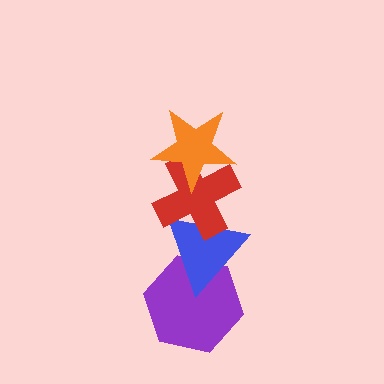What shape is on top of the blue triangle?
The red cross is on top of the blue triangle.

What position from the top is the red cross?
The red cross is 2nd from the top.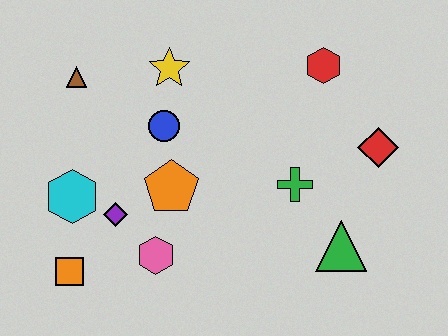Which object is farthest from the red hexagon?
The orange square is farthest from the red hexagon.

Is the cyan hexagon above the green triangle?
Yes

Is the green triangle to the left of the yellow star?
No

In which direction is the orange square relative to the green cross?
The orange square is to the left of the green cross.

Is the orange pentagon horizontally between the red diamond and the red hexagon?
No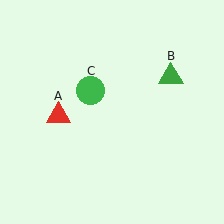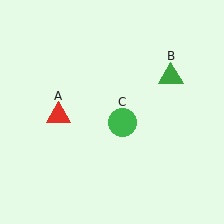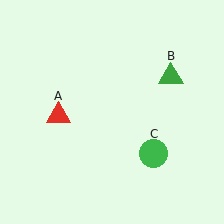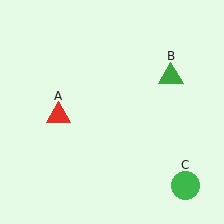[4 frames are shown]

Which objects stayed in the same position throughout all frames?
Red triangle (object A) and green triangle (object B) remained stationary.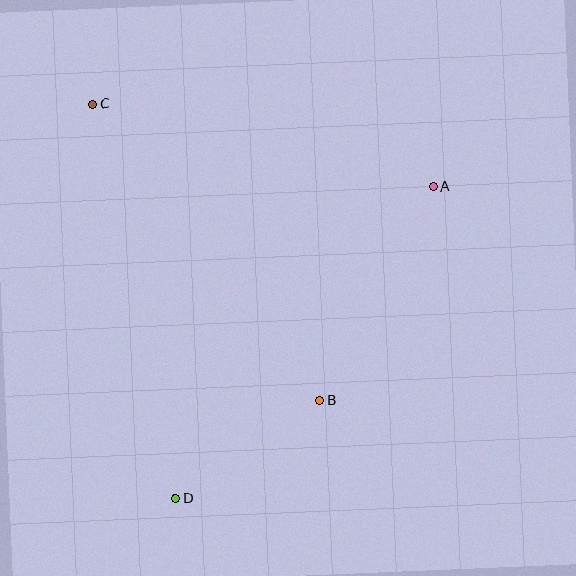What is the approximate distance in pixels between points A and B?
The distance between A and B is approximately 243 pixels.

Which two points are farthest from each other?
Points A and D are farthest from each other.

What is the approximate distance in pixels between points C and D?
The distance between C and D is approximately 403 pixels.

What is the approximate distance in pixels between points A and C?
The distance between A and C is approximately 350 pixels.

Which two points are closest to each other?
Points B and D are closest to each other.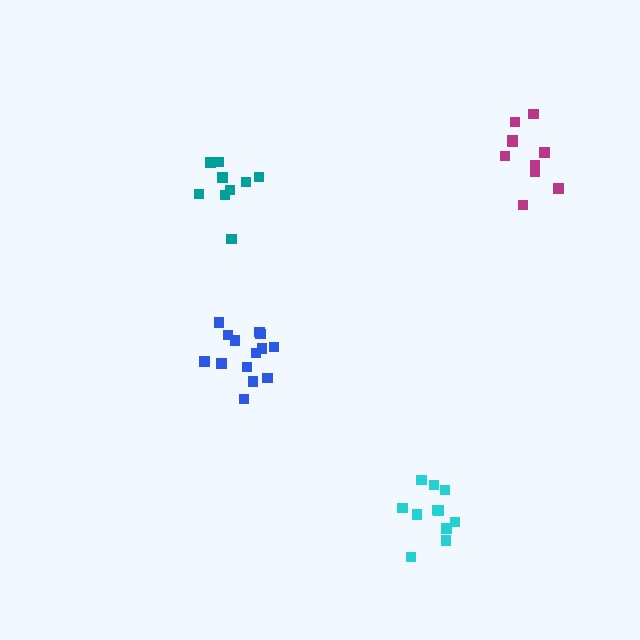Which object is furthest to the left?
The teal cluster is leftmost.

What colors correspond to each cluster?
The clusters are colored: teal, blue, cyan, magenta.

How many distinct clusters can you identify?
There are 4 distinct clusters.